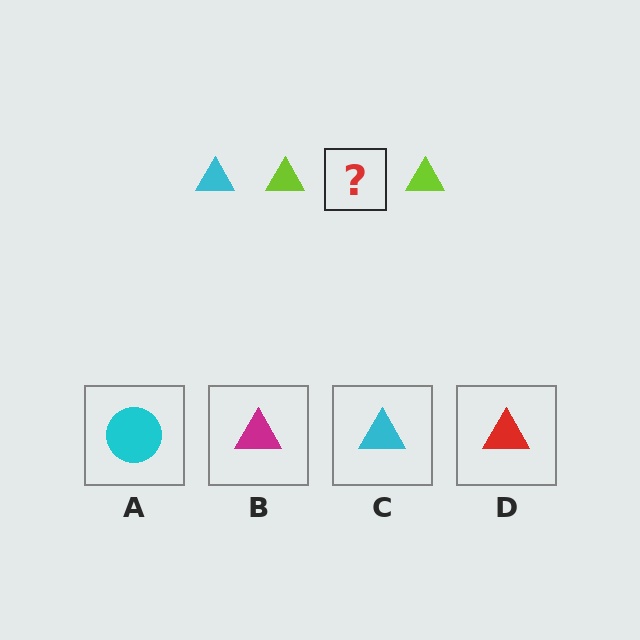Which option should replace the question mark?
Option C.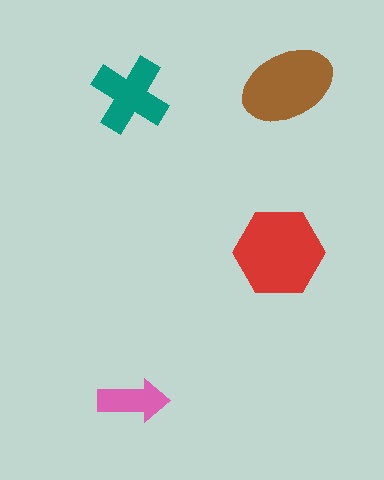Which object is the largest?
The red hexagon.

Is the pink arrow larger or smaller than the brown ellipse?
Smaller.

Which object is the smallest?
The pink arrow.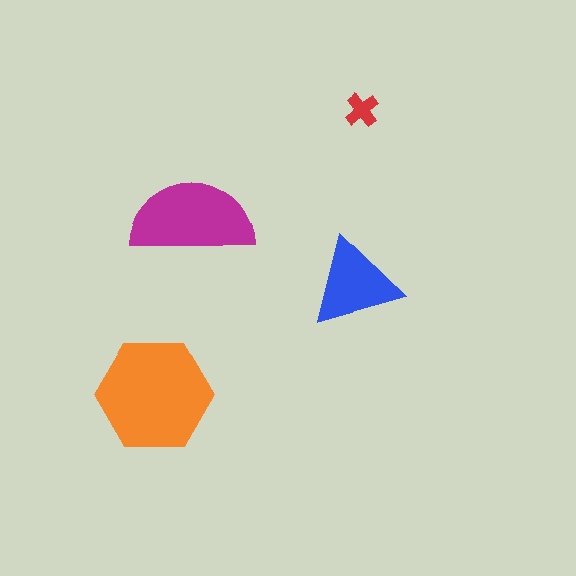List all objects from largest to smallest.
The orange hexagon, the magenta semicircle, the blue triangle, the red cross.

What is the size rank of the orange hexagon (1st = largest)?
1st.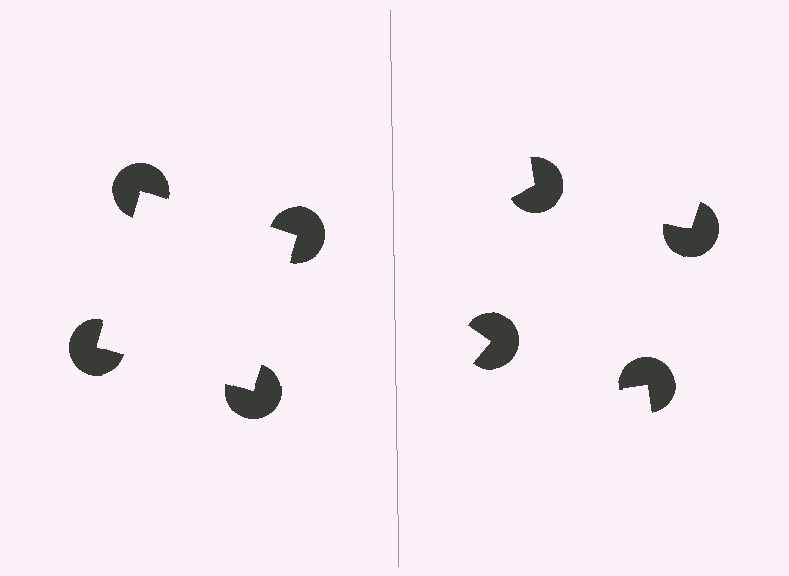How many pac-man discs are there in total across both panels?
8 — 4 on each side.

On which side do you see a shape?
An illusory square appears on the left side. On the right side the wedge cuts are rotated, so no coherent shape forms.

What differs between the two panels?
The pac-man discs are positioned identically on both sides; only the wedge orientations differ. On the left they align to a square; on the right they are misaligned.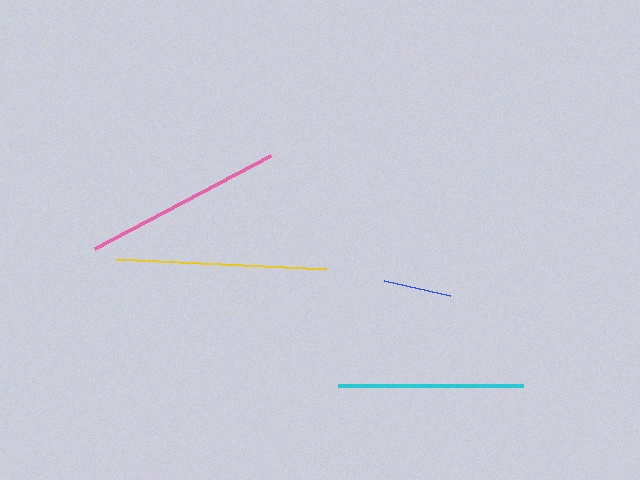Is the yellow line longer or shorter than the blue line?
The yellow line is longer than the blue line.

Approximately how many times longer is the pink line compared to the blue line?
The pink line is approximately 2.9 times the length of the blue line.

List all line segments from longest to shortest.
From longest to shortest: yellow, pink, cyan, blue.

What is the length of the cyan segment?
The cyan segment is approximately 185 pixels long.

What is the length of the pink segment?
The pink segment is approximately 199 pixels long.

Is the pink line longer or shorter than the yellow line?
The yellow line is longer than the pink line.